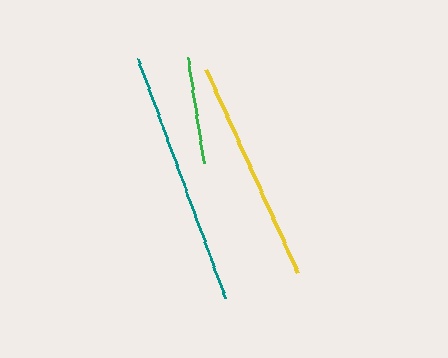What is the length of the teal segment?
The teal segment is approximately 255 pixels long.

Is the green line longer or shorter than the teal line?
The teal line is longer than the green line.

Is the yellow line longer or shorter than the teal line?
The teal line is longer than the yellow line.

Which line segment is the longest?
The teal line is the longest at approximately 255 pixels.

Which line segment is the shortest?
The green line is the shortest at approximately 107 pixels.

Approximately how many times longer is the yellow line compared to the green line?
The yellow line is approximately 2.1 times the length of the green line.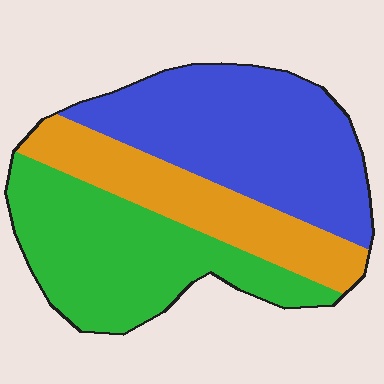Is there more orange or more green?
Green.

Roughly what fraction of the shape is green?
Green covers about 35% of the shape.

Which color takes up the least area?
Orange, at roughly 25%.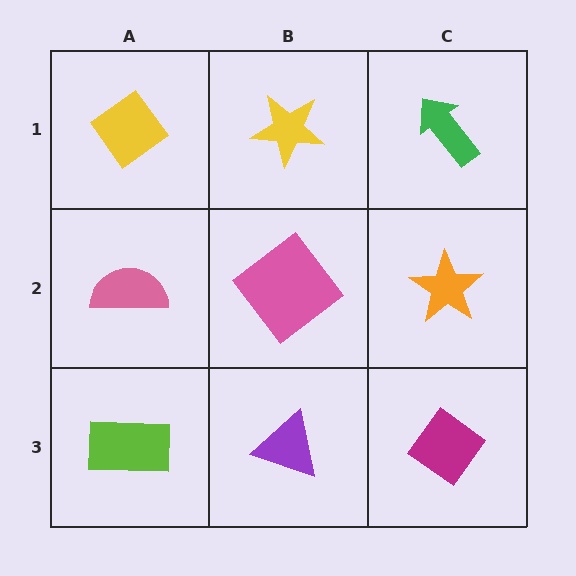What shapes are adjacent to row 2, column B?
A yellow star (row 1, column B), a purple triangle (row 3, column B), a pink semicircle (row 2, column A), an orange star (row 2, column C).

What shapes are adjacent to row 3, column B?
A pink diamond (row 2, column B), a lime rectangle (row 3, column A), a magenta diamond (row 3, column C).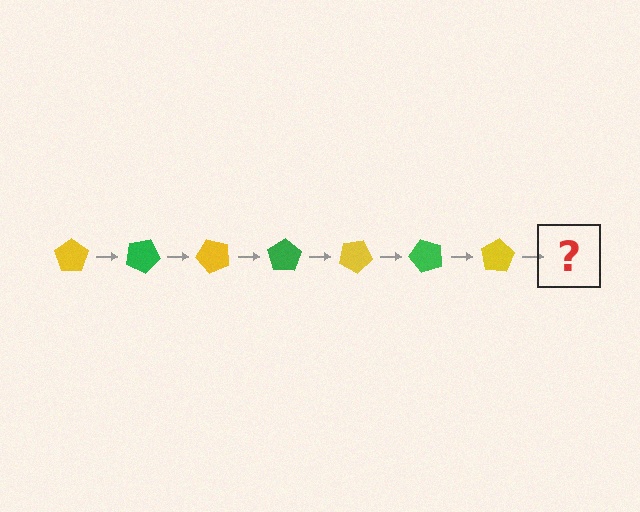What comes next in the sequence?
The next element should be a green pentagon, rotated 175 degrees from the start.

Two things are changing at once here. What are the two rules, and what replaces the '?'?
The two rules are that it rotates 25 degrees each step and the color cycles through yellow and green. The '?' should be a green pentagon, rotated 175 degrees from the start.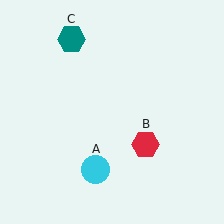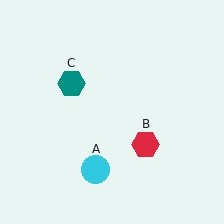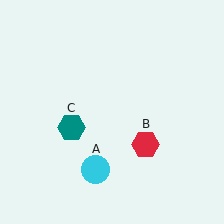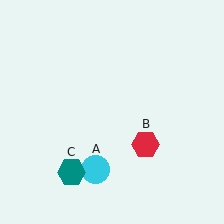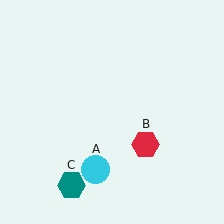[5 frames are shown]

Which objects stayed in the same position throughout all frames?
Cyan circle (object A) and red hexagon (object B) remained stationary.